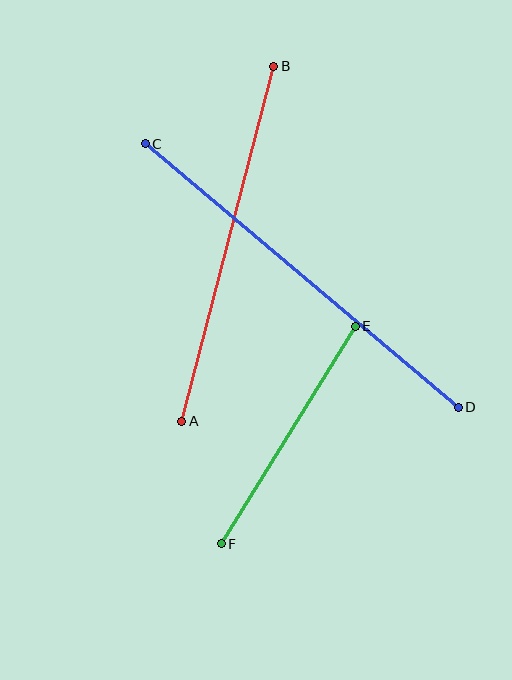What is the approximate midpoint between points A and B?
The midpoint is at approximately (228, 244) pixels.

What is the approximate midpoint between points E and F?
The midpoint is at approximately (288, 435) pixels.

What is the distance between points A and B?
The distance is approximately 367 pixels.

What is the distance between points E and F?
The distance is approximately 255 pixels.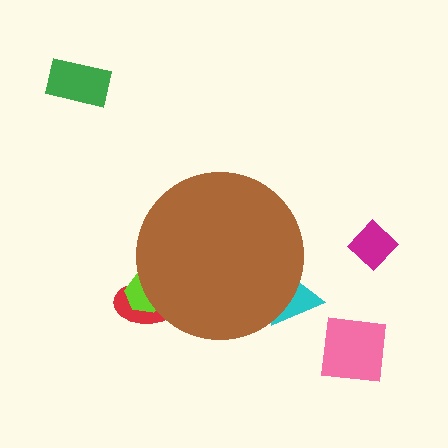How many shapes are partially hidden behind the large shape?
3 shapes are partially hidden.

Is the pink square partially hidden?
No, the pink square is fully visible.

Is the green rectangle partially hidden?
No, the green rectangle is fully visible.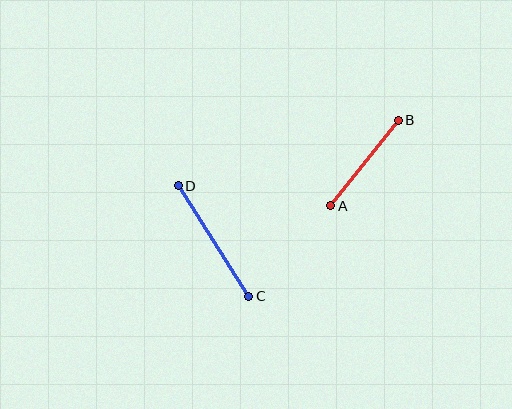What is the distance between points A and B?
The distance is approximately 109 pixels.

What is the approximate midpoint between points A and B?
The midpoint is at approximately (364, 163) pixels.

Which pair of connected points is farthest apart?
Points C and D are farthest apart.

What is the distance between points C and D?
The distance is approximately 131 pixels.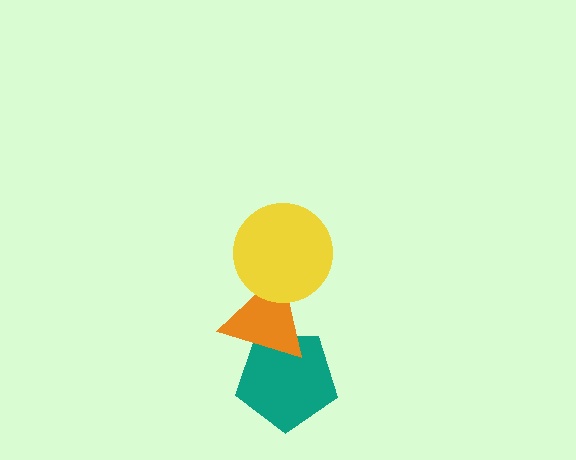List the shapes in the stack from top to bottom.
From top to bottom: the yellow circle, the orange triangle, the teal pentagon.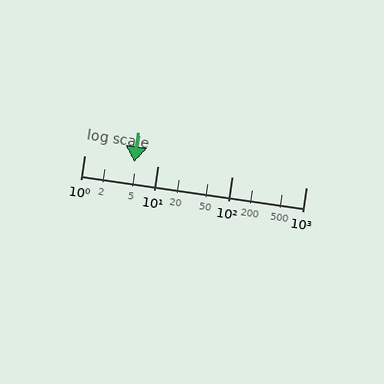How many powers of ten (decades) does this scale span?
The scale spans 3 decades, from 1 to 1000.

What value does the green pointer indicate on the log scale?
The pointer indicates approximately 4.8.